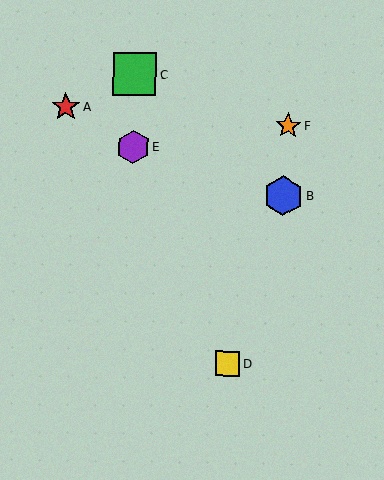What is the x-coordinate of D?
Object D is at x≈228.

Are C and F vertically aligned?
No, C is at x≈135 and F is at x≈288.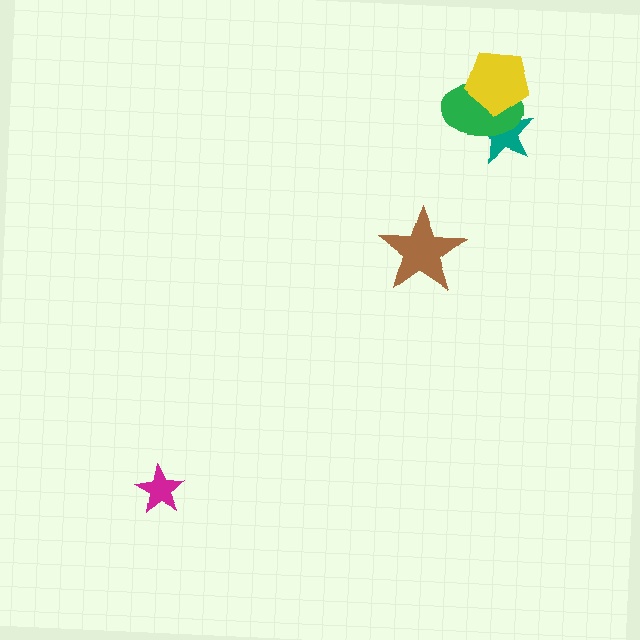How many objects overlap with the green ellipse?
2 objects overlap with the green ellipse.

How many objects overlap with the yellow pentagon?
2 objects overlap with the yellow pentagon.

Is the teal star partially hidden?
Yes, it is partially covered by another shape.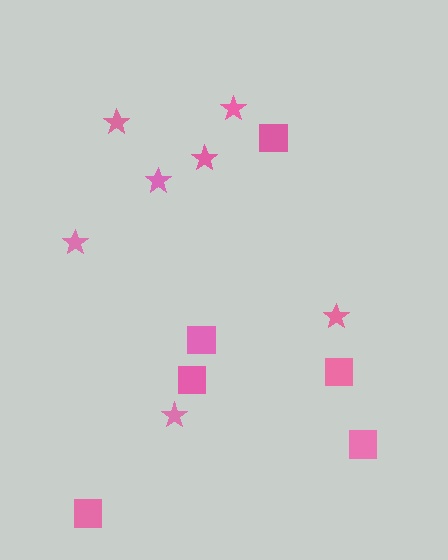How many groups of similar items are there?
There are 2 groups: one group of stars (7) and one group of squares (6).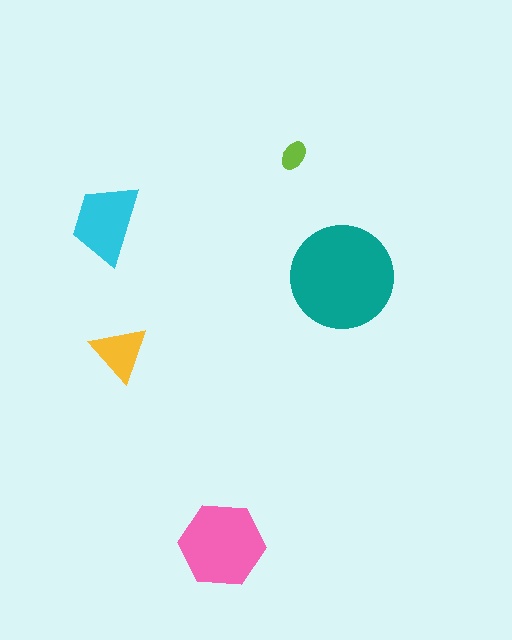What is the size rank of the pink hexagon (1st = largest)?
2nd.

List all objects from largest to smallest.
The teal circle, the pink hexagon, the cyan trapezoid, the yellow triangle, the lime ellipse.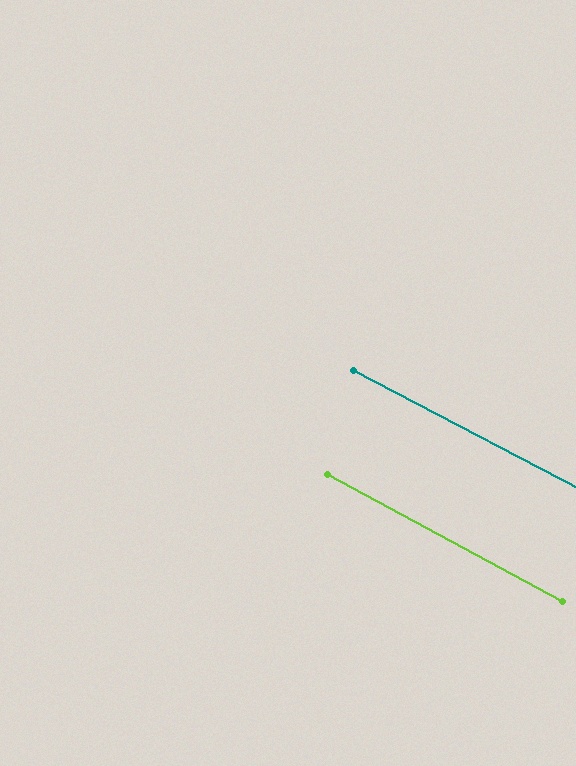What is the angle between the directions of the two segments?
Approximately 1 degree.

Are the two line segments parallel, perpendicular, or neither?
Parallel — their directions differ by only 0.7°.